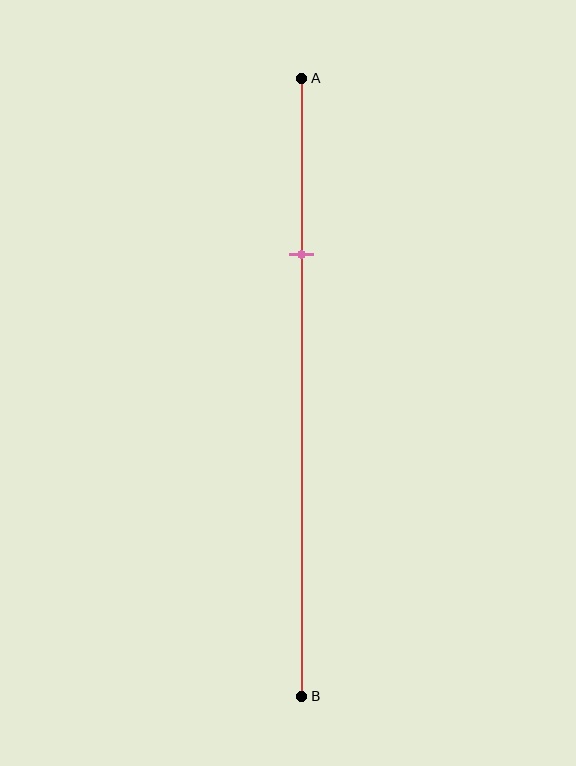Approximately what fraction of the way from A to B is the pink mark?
The pink mark is approximately 30% of the way from A to B.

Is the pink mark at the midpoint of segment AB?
No, the mark is at about 30% from A, not at the 50% midpoint.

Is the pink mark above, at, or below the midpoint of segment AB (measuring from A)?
The pink mark is above the midpoint of segment AB.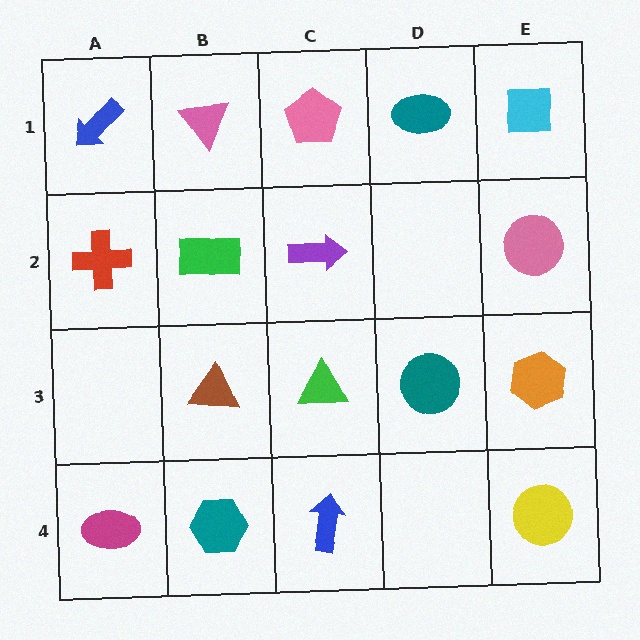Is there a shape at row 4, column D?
No, that cell is empty.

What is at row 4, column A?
A magenta ellipse.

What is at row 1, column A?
A blue arrow.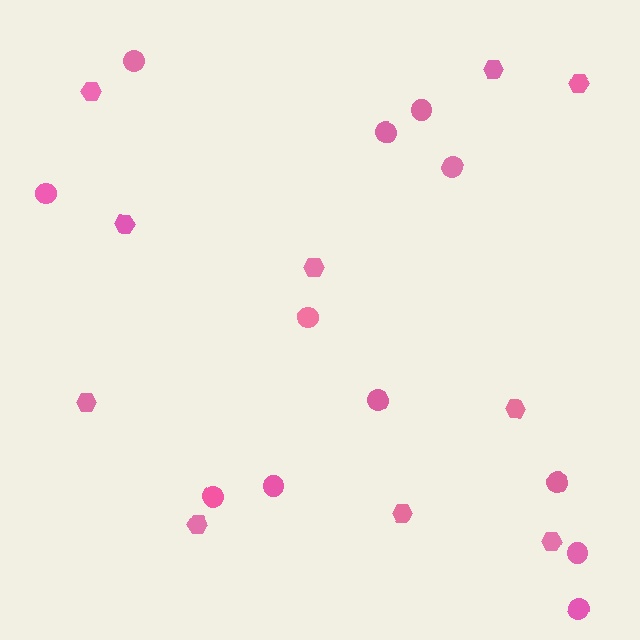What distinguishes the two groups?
There are 2 groups: one group of hexagons (10) and one group of circles (12).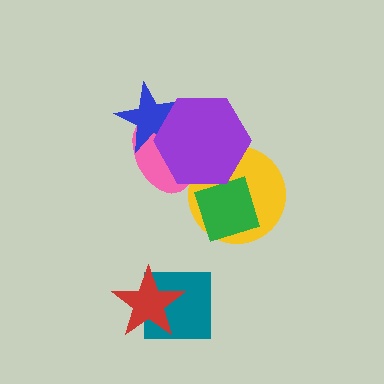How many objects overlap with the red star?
1 object overlaps with the red star.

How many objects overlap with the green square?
1 object overlaps with the green square.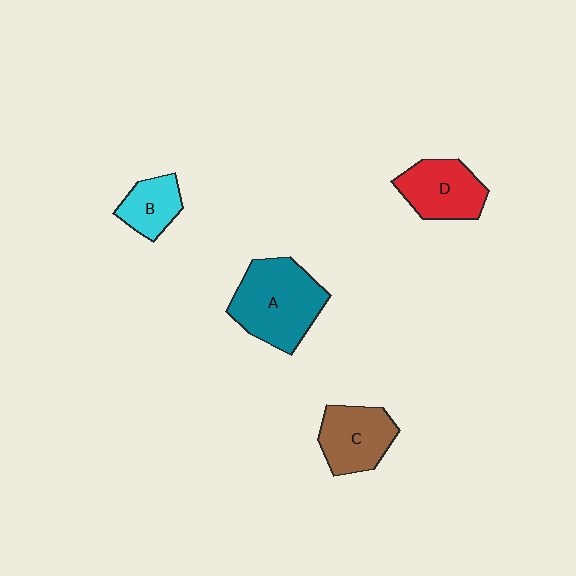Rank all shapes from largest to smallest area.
From largest to smallest: A (teal), C (brown), D (red), B (cyan).